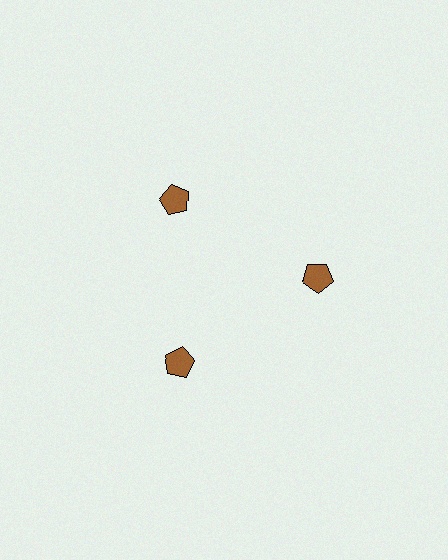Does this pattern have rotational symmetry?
Yes, this pattern has 3-fold rotational symmetry. It looks the same after rotating 120 degrees around the center.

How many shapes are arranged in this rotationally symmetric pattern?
There are 3 shapes, arranged in 3 groups of 1.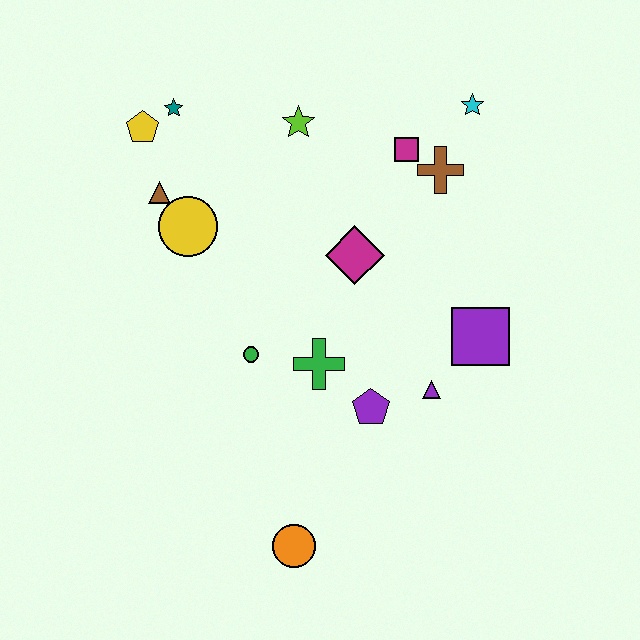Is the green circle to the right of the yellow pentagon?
Yes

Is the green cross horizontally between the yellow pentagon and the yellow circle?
No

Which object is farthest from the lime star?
The orange circle is farthest from the lime star.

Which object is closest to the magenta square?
The brown cross is closest to the magenta square.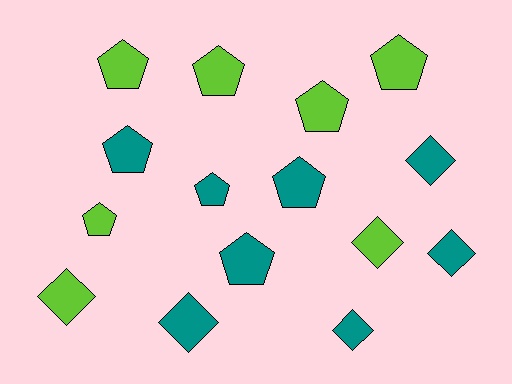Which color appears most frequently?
Teal, with 8 objects.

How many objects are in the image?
There are 15 objects.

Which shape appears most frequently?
Pentagon, with 9 objects.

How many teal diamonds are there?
There are 4 teal diamonds.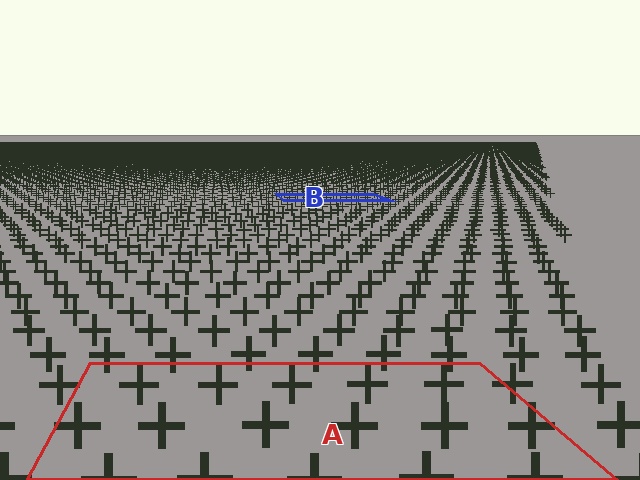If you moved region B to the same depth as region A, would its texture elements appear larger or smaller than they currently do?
They would appear larger. At a closer depth, the same texture elements are projected at a bigger on-screen size.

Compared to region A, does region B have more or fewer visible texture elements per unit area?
Region B has more texture elements per unit area — they are packed more densely because it is farther away.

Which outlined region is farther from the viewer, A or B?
Region B is farther from the viewer — the texture elements inside it appear smaller and more densely packed.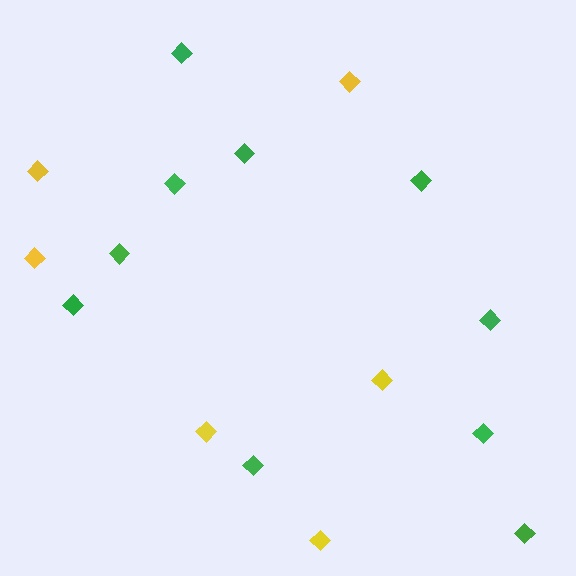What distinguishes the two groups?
There are 2 groups: one group of yellow diamonds (6) and one group of green diamonds (10).